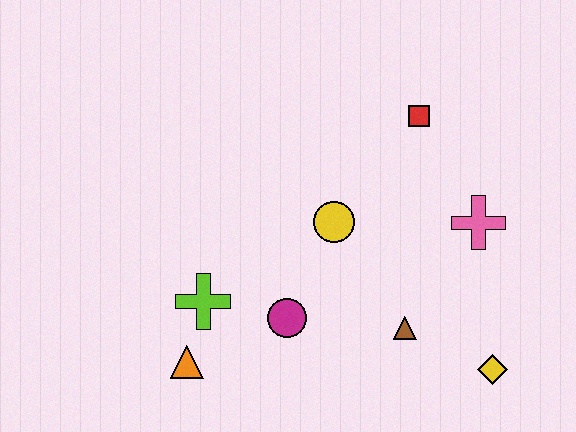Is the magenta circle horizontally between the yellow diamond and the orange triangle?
Yes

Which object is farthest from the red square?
The orange triangle is farthest from the red square.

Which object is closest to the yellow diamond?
The brown triangle is closest to the yellow diamond.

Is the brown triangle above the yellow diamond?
Yes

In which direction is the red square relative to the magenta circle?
The red square is above the magenta circle.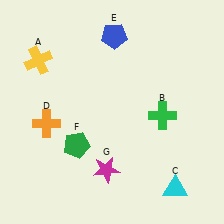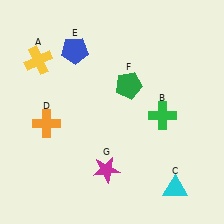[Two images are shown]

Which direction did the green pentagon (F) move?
The green pentagon (F) moved up.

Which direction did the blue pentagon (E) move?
The blue pentagon (E) moved left.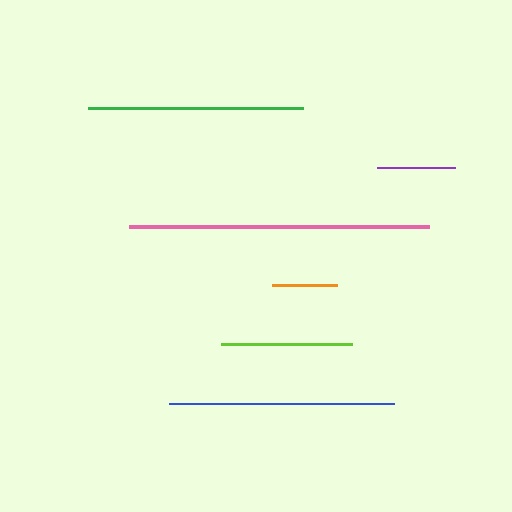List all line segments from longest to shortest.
From longest to shortest: pink, blue, green, lime, purple, orange.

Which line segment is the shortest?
The orange line is the shortest at approximately 65 pixels.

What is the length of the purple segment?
The purple segment is approximately 78 pixels long.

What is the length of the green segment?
The green segment is approximately 215 pixels long.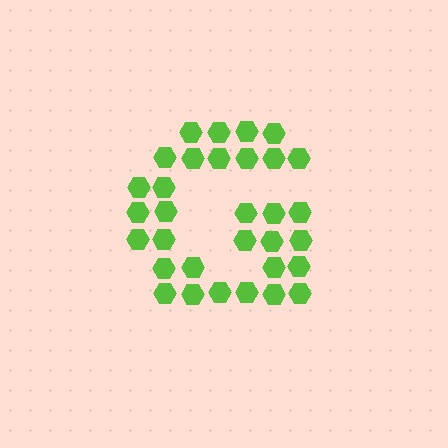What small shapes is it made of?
It is made of small hexagons.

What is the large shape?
The large shape is the letter G.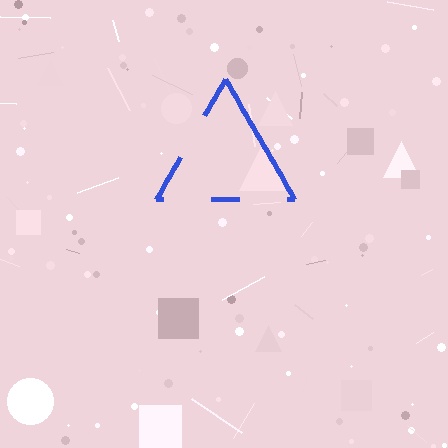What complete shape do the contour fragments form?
The contour fragments form a triangle.